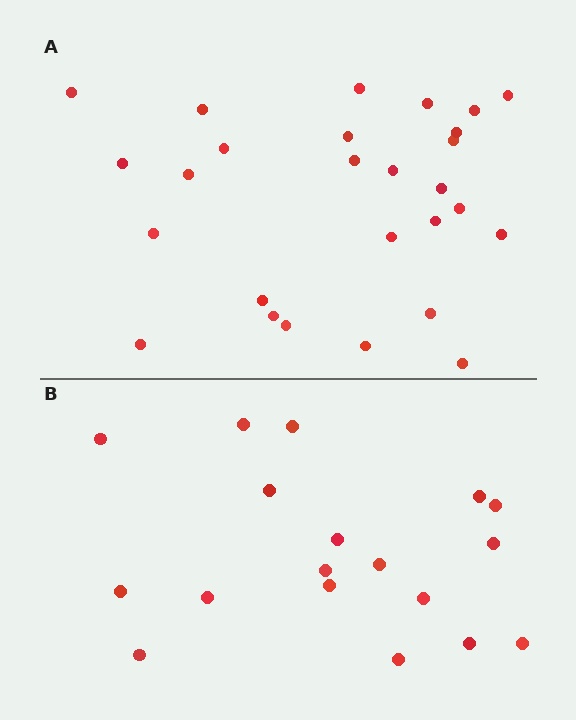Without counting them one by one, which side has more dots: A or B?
Region A (the top region) has more dots.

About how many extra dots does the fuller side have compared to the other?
Region A has roughly 8 or so more dots than region B.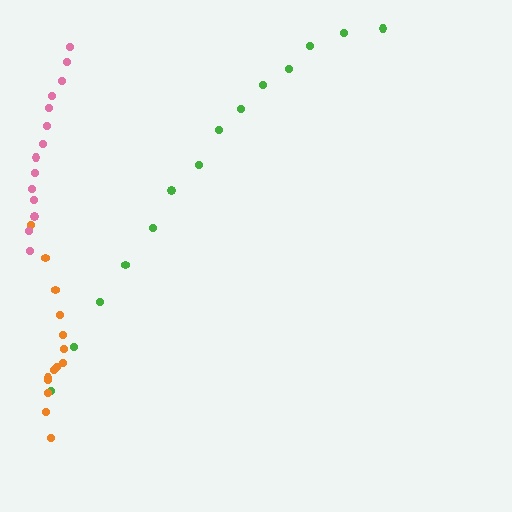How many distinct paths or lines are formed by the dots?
There are 3 distinct paths.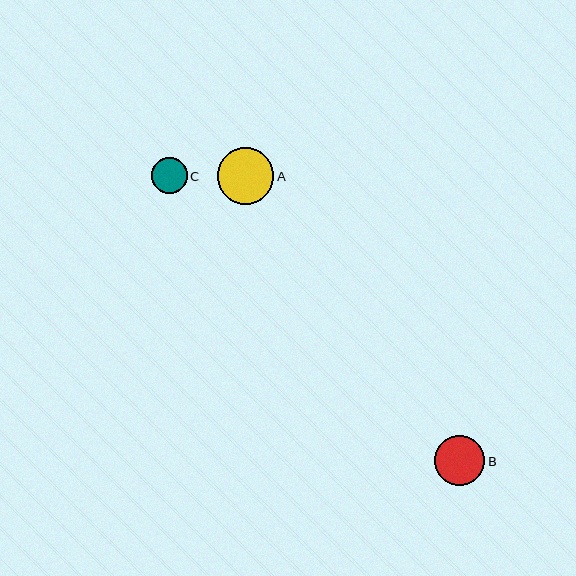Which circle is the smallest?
Circle C is the smallest with a size of approximately 36 pixels.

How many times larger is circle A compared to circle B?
Circle A is approximately 1.1 times the size of circle B.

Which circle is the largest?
Circle A is the largest with a size of approximately 56 pixels.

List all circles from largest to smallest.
From largest to smallest: A, B, C.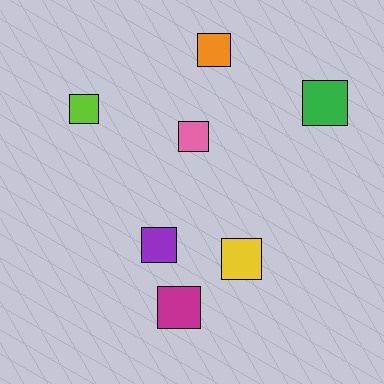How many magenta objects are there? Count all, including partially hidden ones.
There is 1 magenta object.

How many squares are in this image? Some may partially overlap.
There are 7 squares.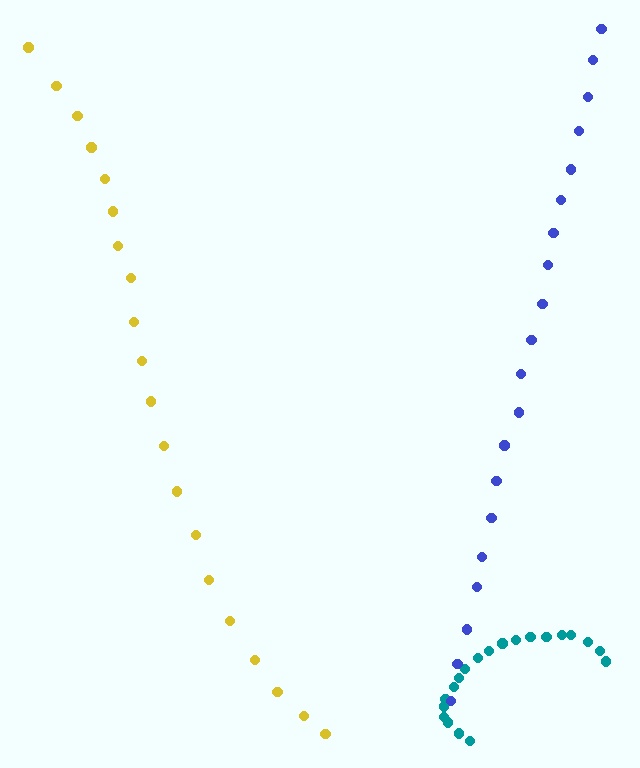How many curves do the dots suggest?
There are 3 distinct paths.